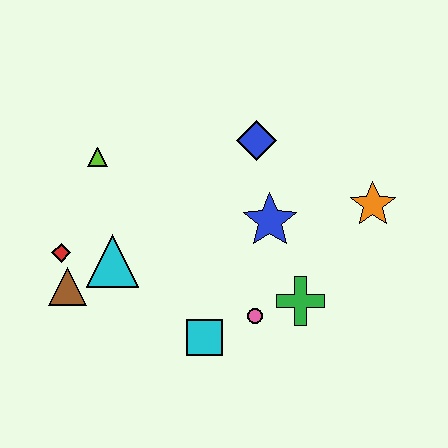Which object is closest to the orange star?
The blue star is closest to the orange star.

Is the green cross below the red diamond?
Yes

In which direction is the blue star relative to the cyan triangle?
The blue star is to the right of the cyan triangle.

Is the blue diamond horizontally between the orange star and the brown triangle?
Yes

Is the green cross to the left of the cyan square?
No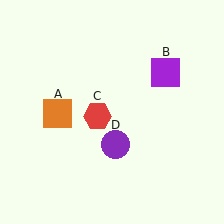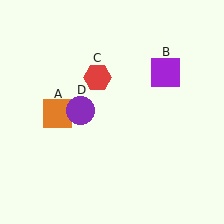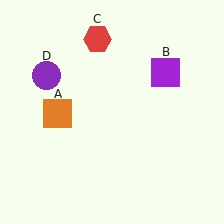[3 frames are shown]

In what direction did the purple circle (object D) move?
The purple circle (object D) moved up and to the left.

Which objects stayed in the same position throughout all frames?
Orange square (object A) and purple square (object B) remained stationary.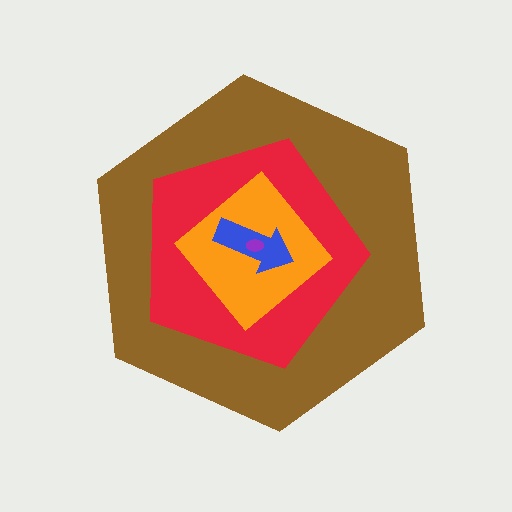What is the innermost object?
The purple ellipse.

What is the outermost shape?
The brown hexagon.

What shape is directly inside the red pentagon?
The orange diamond.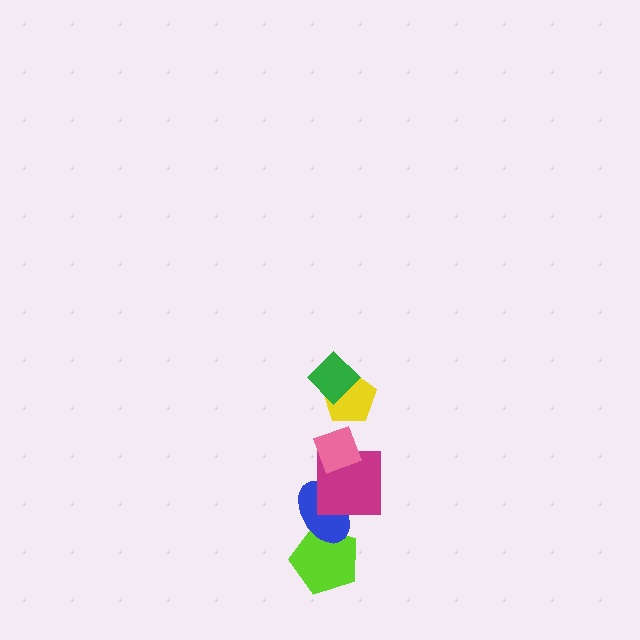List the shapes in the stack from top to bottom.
From top to bottom: the green diamond, the yellow pentagon, the pink diamond, the magenta square, the blue ellipse, the lime pentagon.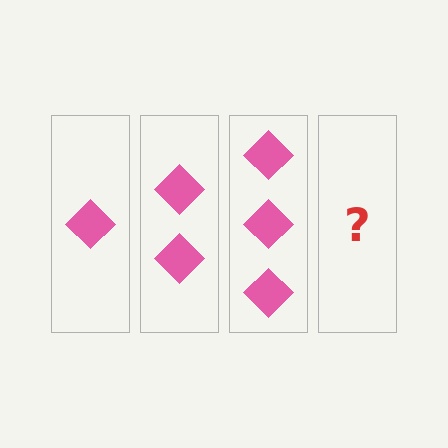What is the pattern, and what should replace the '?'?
The pattern is that each step adds one more diamond. The '?' should be 4 diamonds.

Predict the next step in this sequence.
The next step is 4 diamonds.